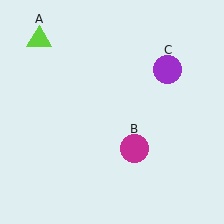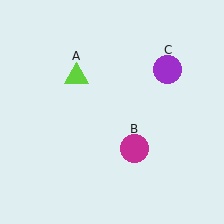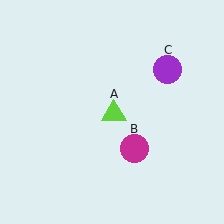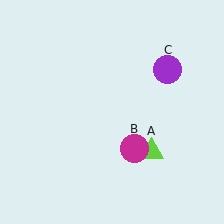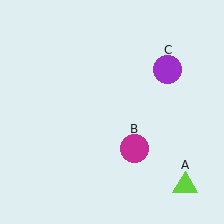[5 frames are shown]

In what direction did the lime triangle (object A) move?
The lime triangle (object A) moved down and to the right.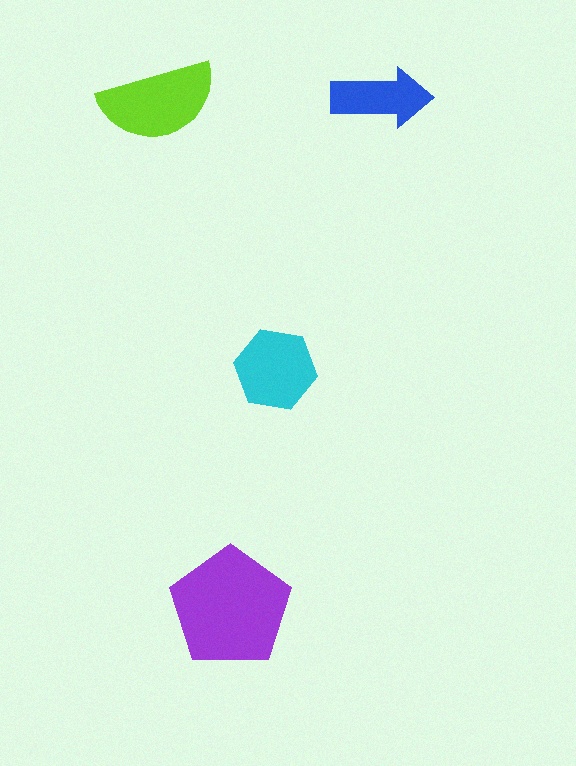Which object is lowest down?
The purple pentagon is bottommost.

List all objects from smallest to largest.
The blue arrow, the cyan hexagon, the lime semicircle, the purple pentagon.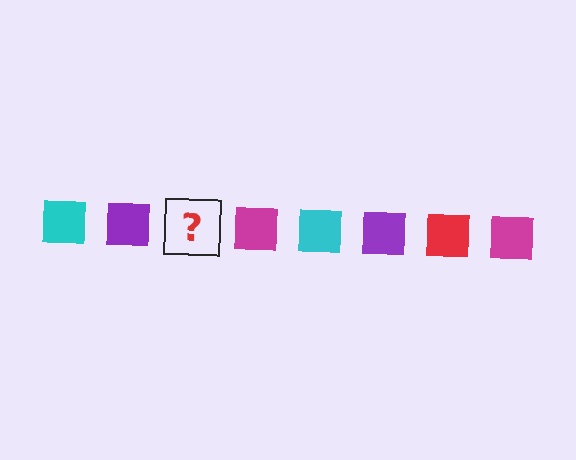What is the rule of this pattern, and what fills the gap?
The rule is that the pattern cycles through cyan, purple, red, magenta squares. The gap should be filled with a red square.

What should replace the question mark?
The question mark should be replaced with a red square.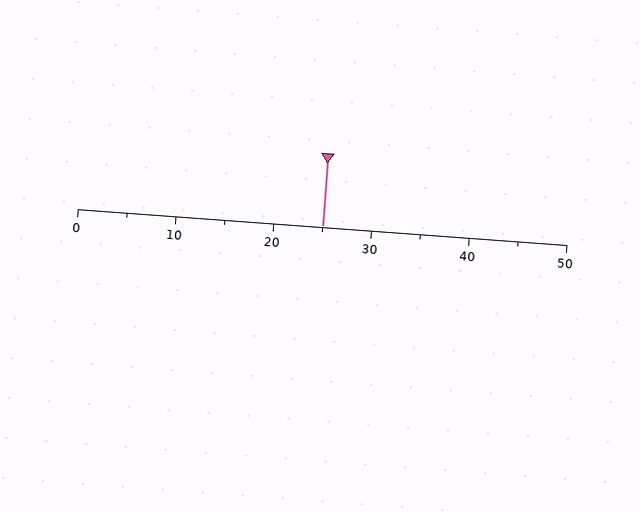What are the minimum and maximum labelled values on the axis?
The axis runs from 0 to 50.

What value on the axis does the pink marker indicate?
The marker indicates approximately 25.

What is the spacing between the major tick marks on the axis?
The major ticks are spaced 10 apart.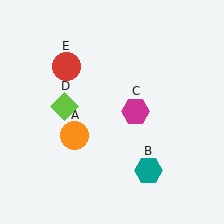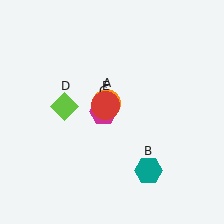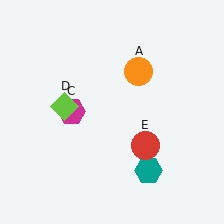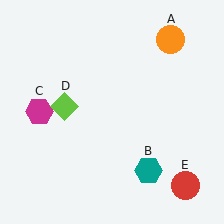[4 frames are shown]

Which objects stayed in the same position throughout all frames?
Teal hexagon (object B) and lime diamond (object D) remained stationary.